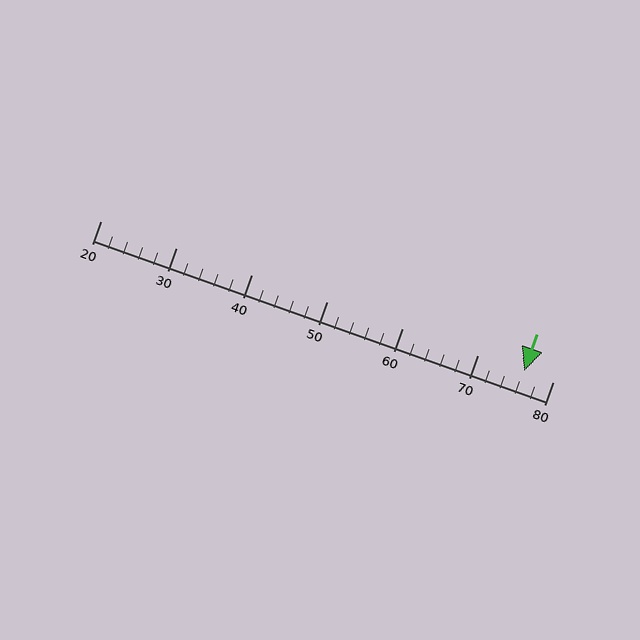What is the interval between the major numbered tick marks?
The major tick marks are spaced 10 units apart.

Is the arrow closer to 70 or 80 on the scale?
The arrow is closer to 80.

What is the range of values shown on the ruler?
The ruler shows values from 20 to 80.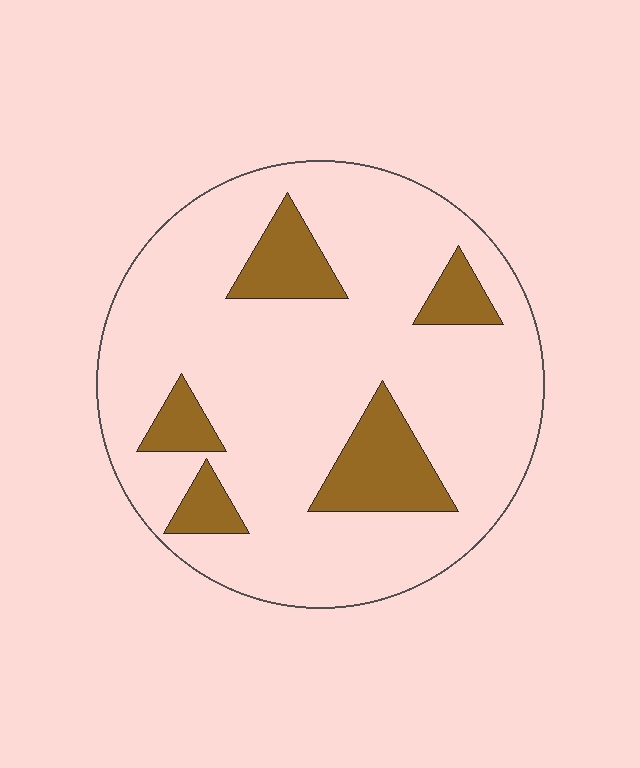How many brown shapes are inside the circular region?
5.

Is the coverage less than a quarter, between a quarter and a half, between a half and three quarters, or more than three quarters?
Less than a quarter.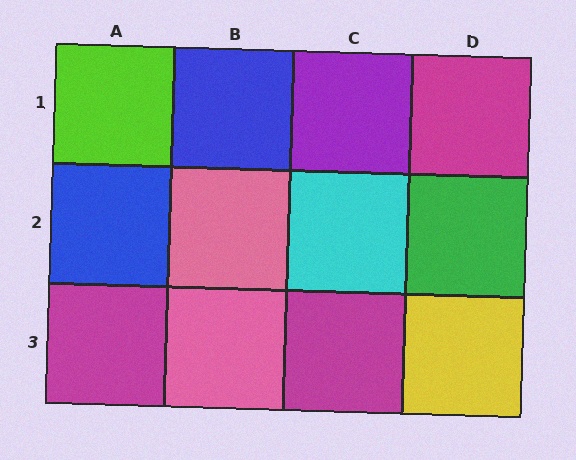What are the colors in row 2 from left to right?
Blue, pink, cyan, green.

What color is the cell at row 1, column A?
Lime.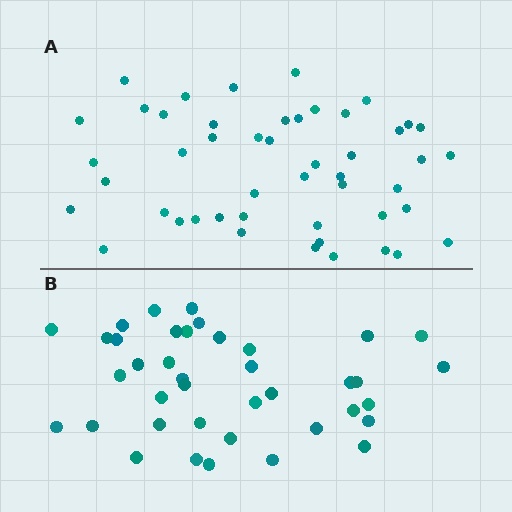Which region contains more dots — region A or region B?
Region A (the top region) has more dots.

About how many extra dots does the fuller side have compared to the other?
Region A has roughly 8 or so more dots than region B.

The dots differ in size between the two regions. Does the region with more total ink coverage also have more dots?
No. Region B has more total ink coverage because its dots are larger, but region A actually contains more individual dots. Total area can be misleading — the number of items is what matters here.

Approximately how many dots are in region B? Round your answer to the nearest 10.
About 40 dots. (The exact count is 39, which rounds to 40.)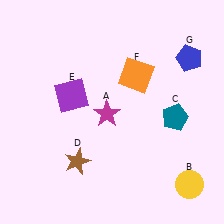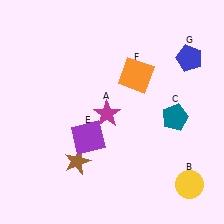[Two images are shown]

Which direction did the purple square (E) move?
The purple square (E) moved down.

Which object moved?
The purple square (E) moved down.